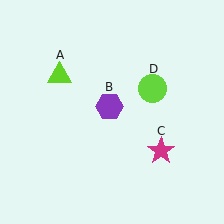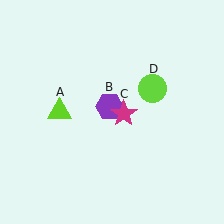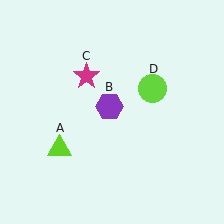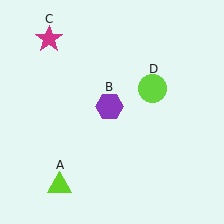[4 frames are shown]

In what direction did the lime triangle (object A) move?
The lime triangle (object A) moved down.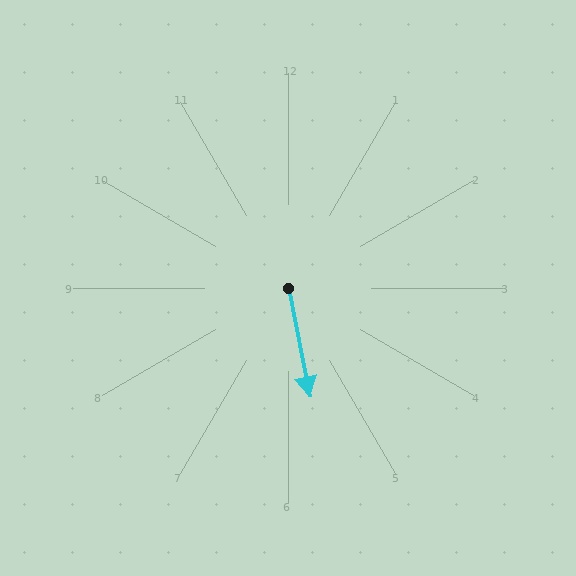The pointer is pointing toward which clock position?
Roughly 6 o'clock.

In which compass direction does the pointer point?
South.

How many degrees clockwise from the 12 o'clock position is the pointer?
Approximately 169 degrees.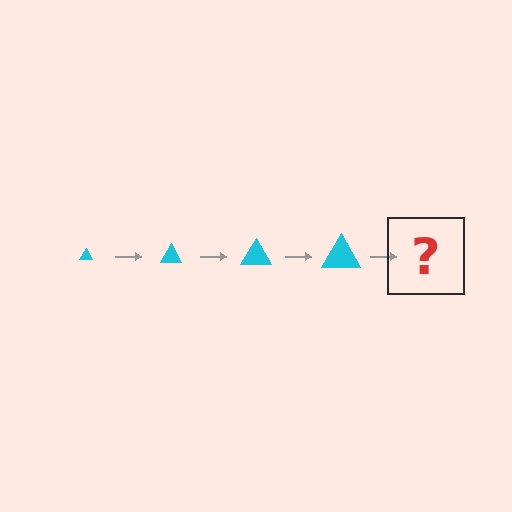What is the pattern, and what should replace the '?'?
The pattern is that the triangle gets progressively larger each step. The '?' should be a cyan triangle, larger than the previous one.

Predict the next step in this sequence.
The next step is a cyan triangle, larger than the previous one.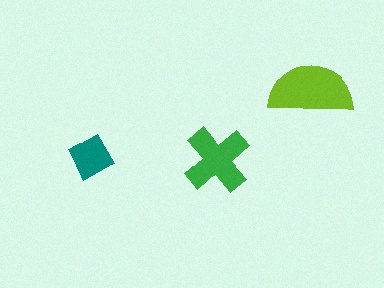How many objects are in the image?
There are 3 objects in the image.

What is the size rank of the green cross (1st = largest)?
2nd.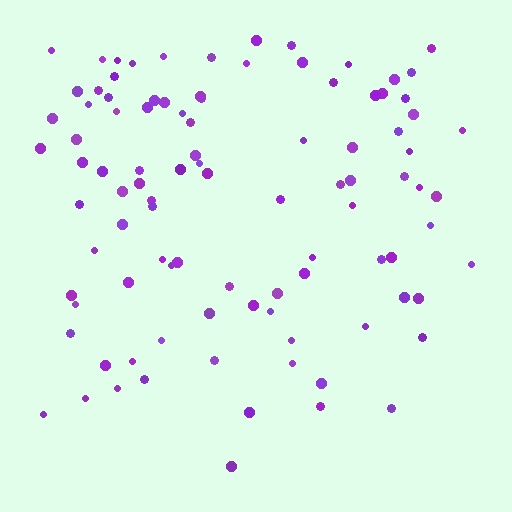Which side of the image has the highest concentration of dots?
The top.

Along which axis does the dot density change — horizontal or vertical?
Vertical.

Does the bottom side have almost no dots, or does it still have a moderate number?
Still a moderate number, just noticeably fewer than the top.